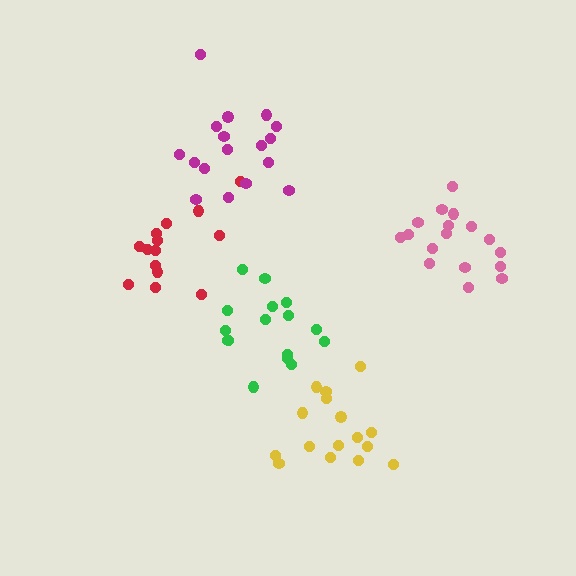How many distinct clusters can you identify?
There are 5 distinct clusters.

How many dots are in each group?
Group 1: 16 dots, Group 2: 17 dots, Group 3: 14 dots, Group 4: 17 dots, Group 5: 16 dots (80 total).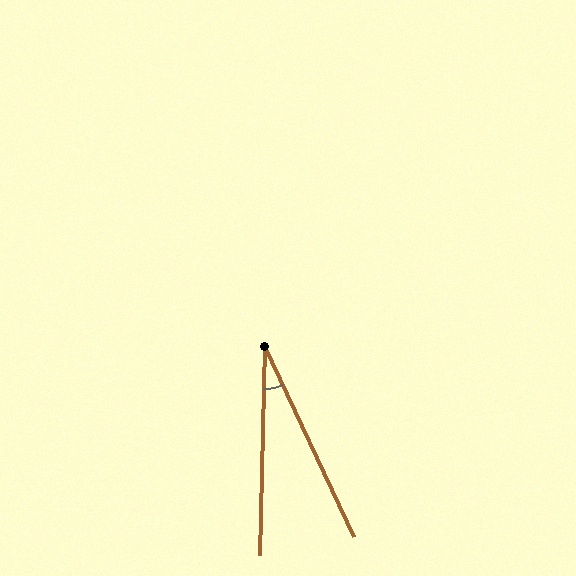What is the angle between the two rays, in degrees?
Approximately 27 degrees.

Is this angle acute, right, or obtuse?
It is acute.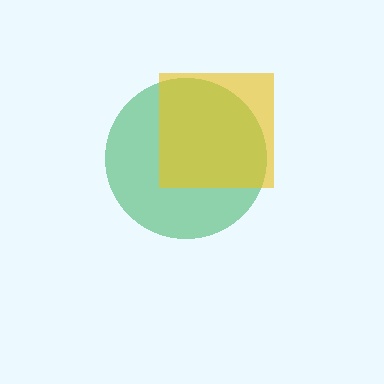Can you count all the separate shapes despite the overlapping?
Yes, there are 2 separate shapes.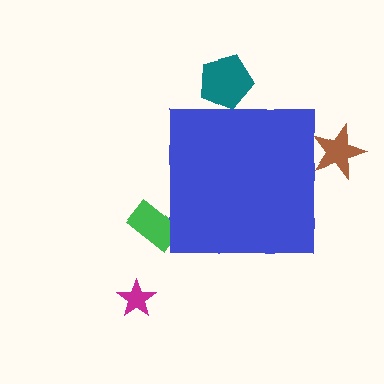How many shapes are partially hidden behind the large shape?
3 shapes are partially hidden.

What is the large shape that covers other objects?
A blue square.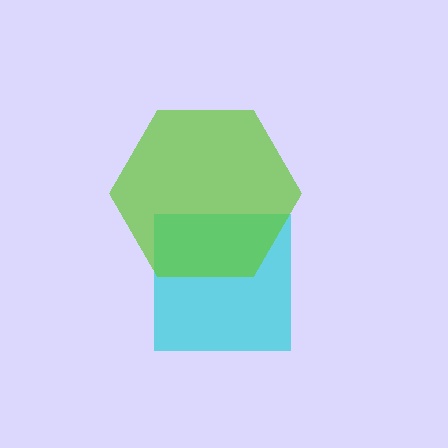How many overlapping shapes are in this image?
There are 2 overlapping shapes in the image.